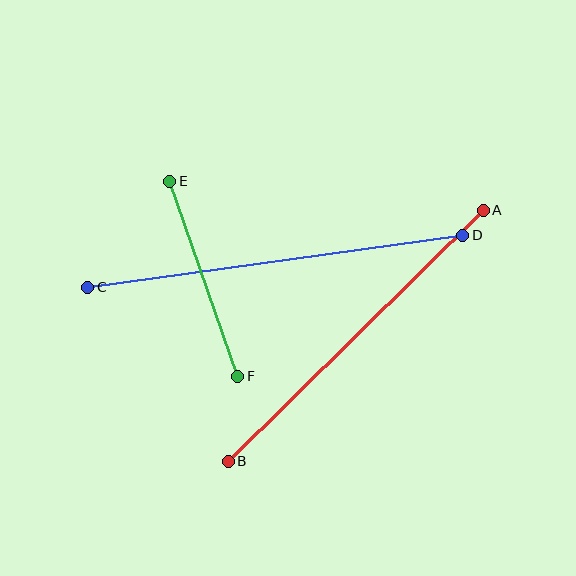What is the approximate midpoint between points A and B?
The midpoint is at approximately (356, 336) pixels.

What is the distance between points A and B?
The distance is approximately 358 pixels.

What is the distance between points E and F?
The distance is approximately 206 pixels.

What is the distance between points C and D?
The distance is approximately 378 pixels.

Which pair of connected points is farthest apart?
Points C and D are farthest apart.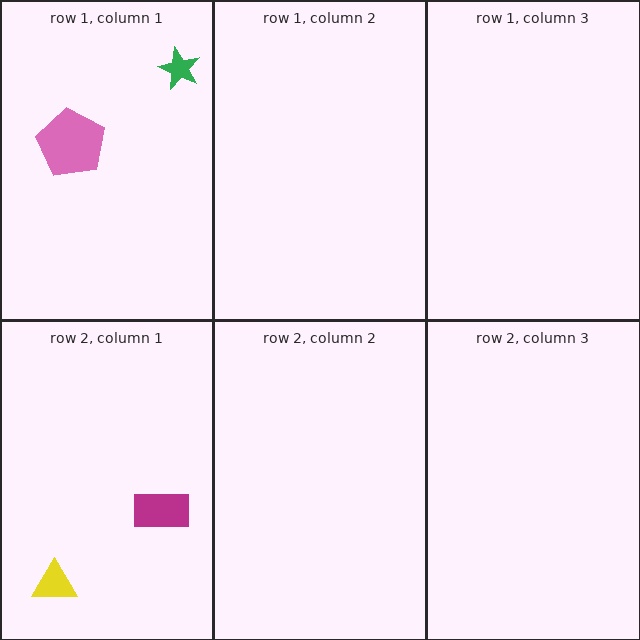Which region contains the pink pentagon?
The row 1, column 1 region.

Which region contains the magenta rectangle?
The row 2, column 1 region.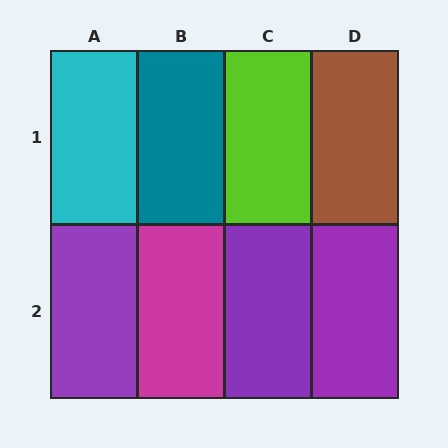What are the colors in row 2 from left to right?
Purple, magenta, purple, purple.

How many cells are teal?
1 cell is teal.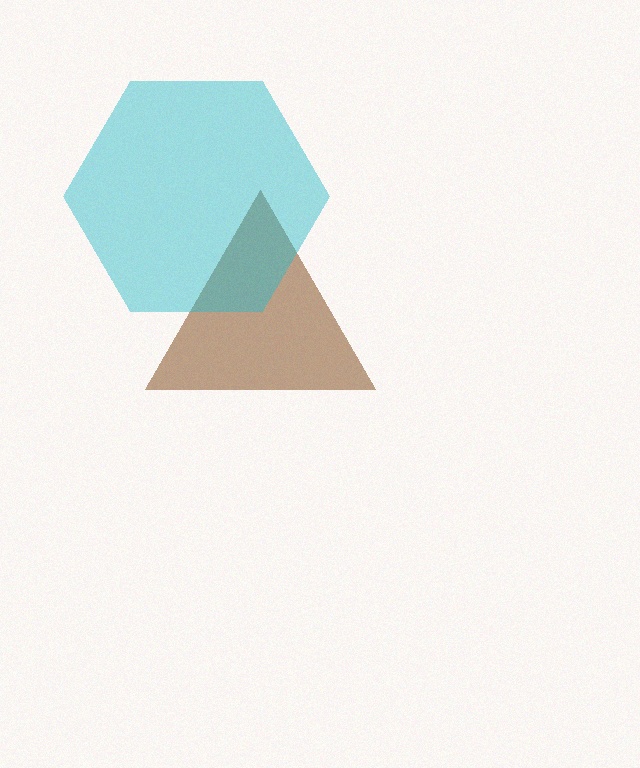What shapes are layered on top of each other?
The layered shapes are: a brown triangle, a cyan hexagon.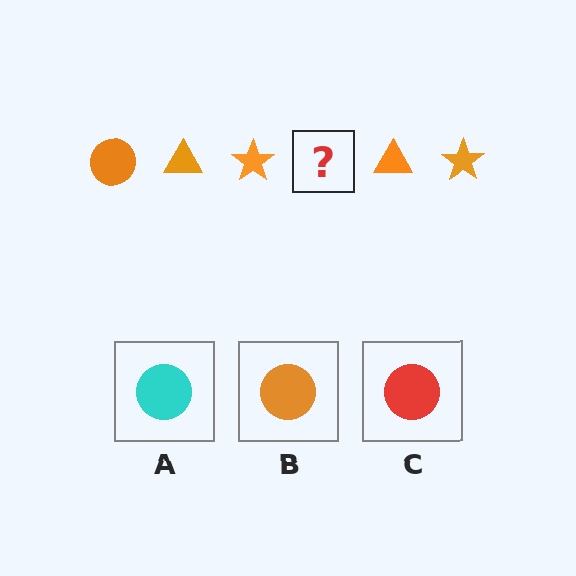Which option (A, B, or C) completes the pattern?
B.